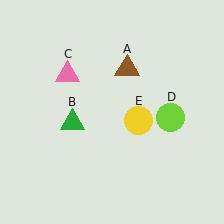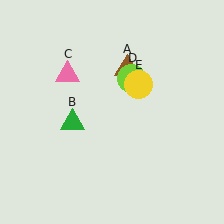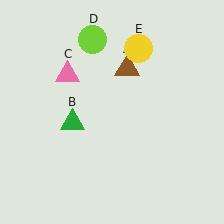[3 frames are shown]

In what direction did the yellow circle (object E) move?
The yellow circle (object E) moved up.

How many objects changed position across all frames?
2 objects changed position: lime circle (object D), yellow circle (object E).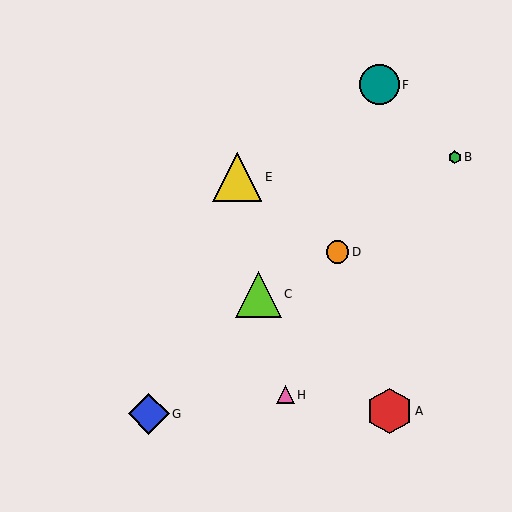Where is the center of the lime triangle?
The center of the lime triangle is at (258, 294).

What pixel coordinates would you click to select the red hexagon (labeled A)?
Click at (389, 411) to select the red hexagon A.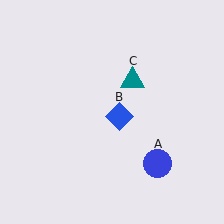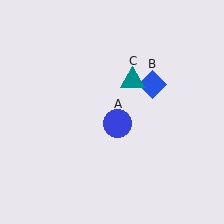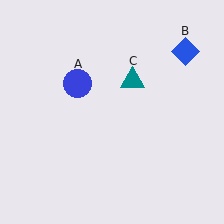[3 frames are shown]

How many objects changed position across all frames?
2 objects changed position: blue circle (object A), blue diamond (object B).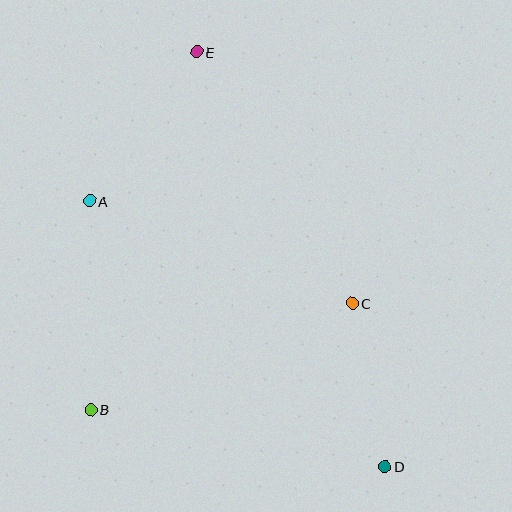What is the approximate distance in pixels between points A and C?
The distance between A and C is approximately 282 pixels.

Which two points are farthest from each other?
Points D and E are farthest from each other.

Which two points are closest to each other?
Points C and D are closest to each other.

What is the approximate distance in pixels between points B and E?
The distance between B and E is approximately 374 pixels.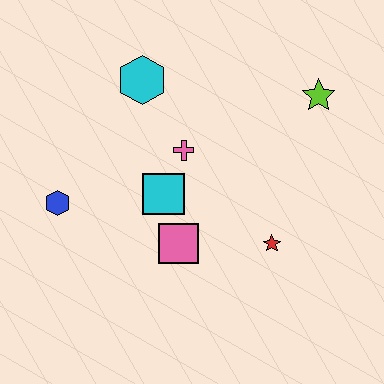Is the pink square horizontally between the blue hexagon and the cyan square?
No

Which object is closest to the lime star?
The pink cross is closest to the lime star.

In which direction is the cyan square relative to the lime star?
The cyan square is to the left of the lime star.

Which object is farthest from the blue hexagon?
The lime star is farthest from the blue hexagon.